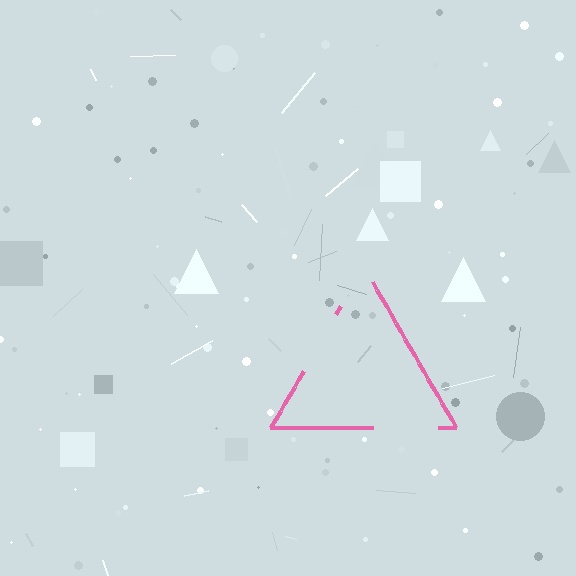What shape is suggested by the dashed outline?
The dashed outline suggests a triangle.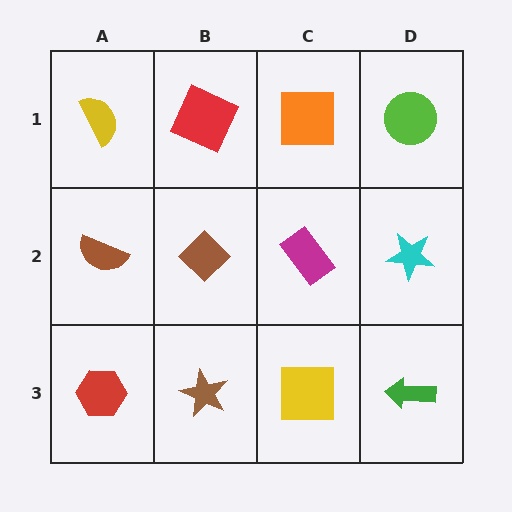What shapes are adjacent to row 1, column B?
A brown diamond (row 2, column B), a yellow semicircle (row 1, column A), an orange square (row 1, column C).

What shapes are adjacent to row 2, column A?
A yellow semicircle (row 1, column A), a red hexagon (row 3, column A), a brown diamond (row 2, column B).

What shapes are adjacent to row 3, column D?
A cyan star (row 2, column D), a yellow square (row 3, column C).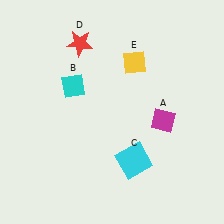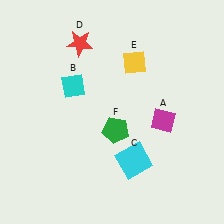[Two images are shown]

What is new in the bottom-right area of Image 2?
A green pentagon (F) was added in the bottom-right area of Image 2.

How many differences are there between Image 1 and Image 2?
There is 1 difference between the two images.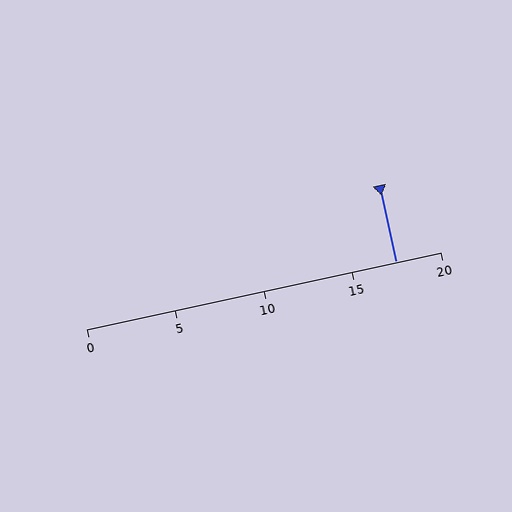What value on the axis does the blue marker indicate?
The marker indicates approximately 17.5.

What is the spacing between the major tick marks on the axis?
The major ticks are spaced 5 apart.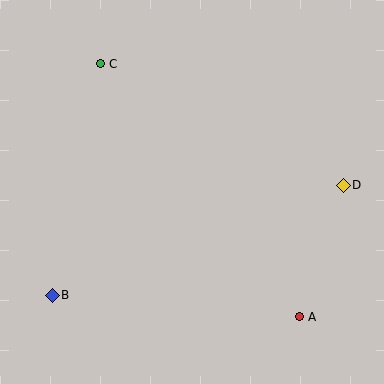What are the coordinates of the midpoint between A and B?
The midpoint between A and B is at (176, 306).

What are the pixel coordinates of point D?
Point D is at (343, 185).